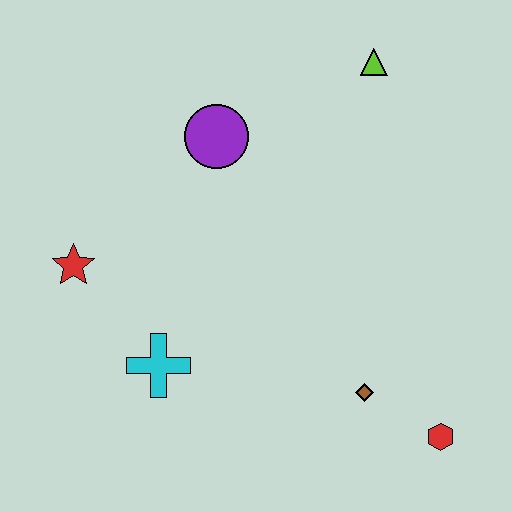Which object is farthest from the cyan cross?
The lime triangle is farthest from the cyan cross.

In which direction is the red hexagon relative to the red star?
The red hexagon is to the right of the red star.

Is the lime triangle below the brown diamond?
No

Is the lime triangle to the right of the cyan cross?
Yes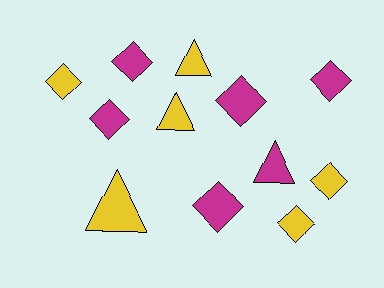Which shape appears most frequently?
Diamond, with 8 objects.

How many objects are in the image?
There are 12 objects.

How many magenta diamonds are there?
There are 5 magenta diamonds.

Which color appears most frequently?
Yellow, with 6 objects.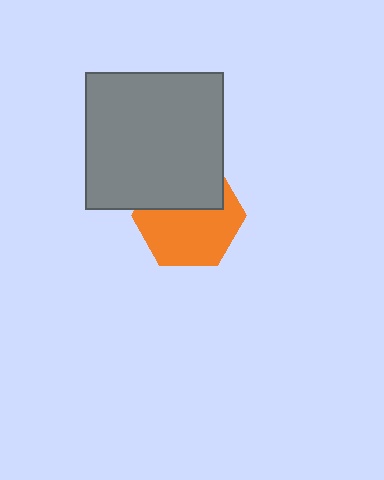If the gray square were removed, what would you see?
You would see the complete orange hexagon.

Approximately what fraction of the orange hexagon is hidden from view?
Roughly 38% of the orange hexagon is hidden behind the gray square.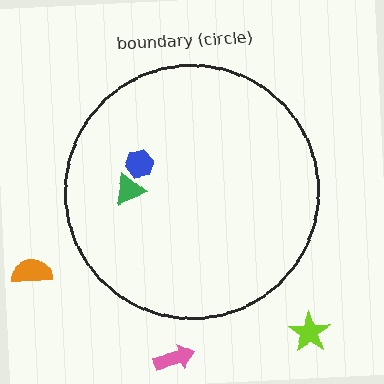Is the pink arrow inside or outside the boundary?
Outside.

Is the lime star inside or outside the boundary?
Outside.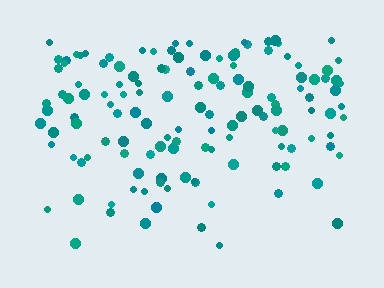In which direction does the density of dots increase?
From bottom to top, with the top side densest.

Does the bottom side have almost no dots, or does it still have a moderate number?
Still a moderate number, just noticeably fewer than the top.